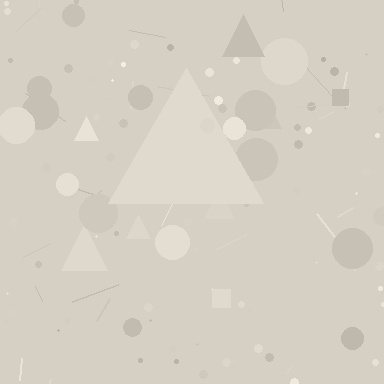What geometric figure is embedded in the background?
A triangle is embedded in the background.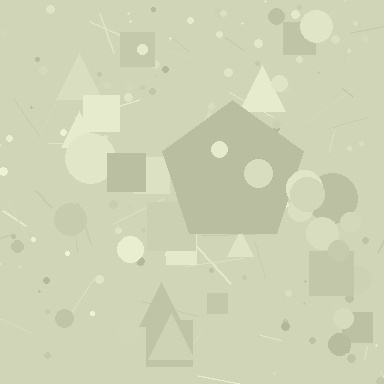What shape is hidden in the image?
A pentagon is hidden in the image.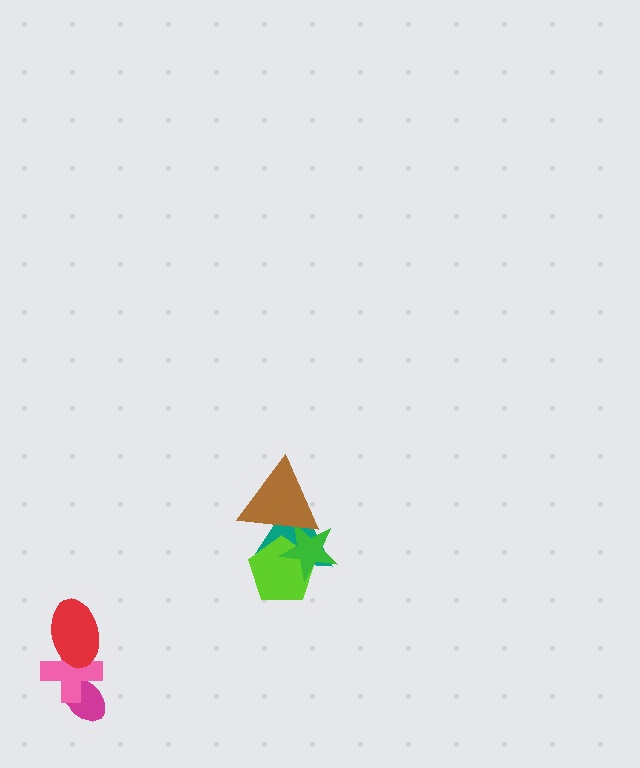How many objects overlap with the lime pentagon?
3 objects overlap with the lime pentagon.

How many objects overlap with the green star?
3 objects overlap with the green star.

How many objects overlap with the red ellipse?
1 object overlaps with the red ellipse.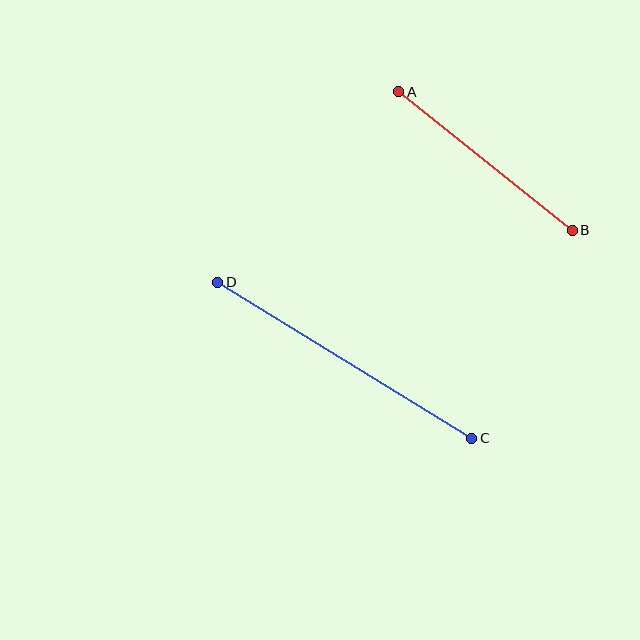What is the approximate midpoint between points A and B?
The midpoint is at approximately (485, 161) pixels.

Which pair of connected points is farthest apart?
Points C and D are farthest apart.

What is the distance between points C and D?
The distance is approximately 298 pixels.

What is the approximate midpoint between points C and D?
The midpoint is at approximately (345, 360) pixels.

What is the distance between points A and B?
The distance is approximately 222 pixels.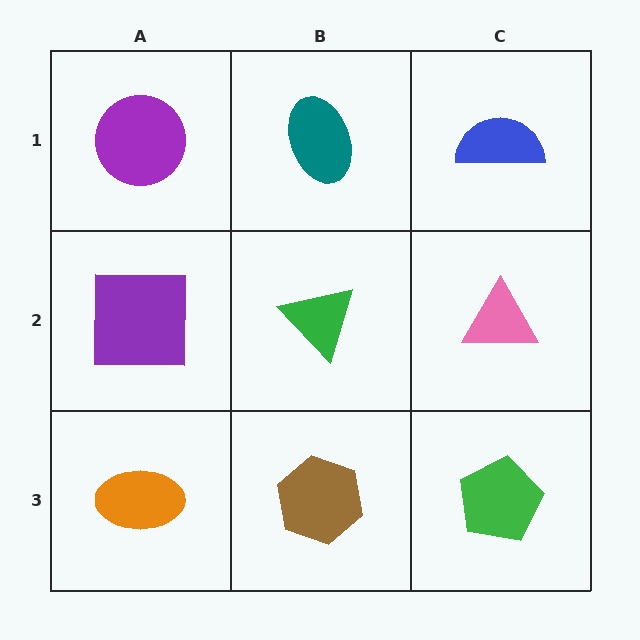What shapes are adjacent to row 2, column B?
A teal ellipse (row 1, column B), a brown hexagon (row 3, column B), a purple square (row 2, column A), a pink triangle (row 2, column C).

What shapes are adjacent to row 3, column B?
A green triangle (row 2, column B), an orange ellipse (row 3, column A), a green pentagon (row 3, column C).